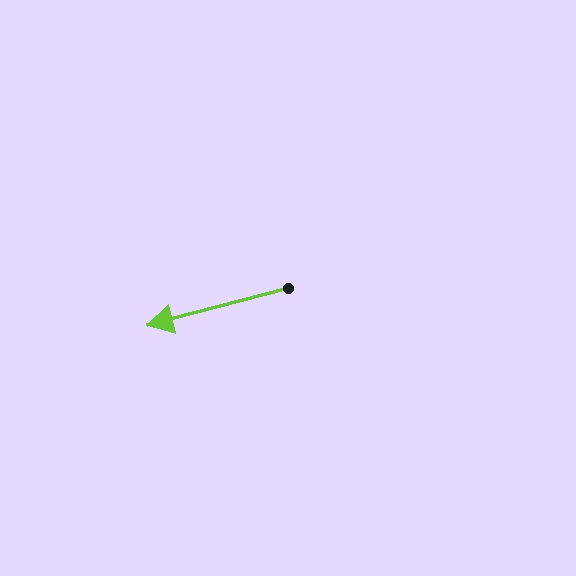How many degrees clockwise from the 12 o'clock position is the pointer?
Approximately 255 degrees.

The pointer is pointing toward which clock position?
Roughly 9 o'clock.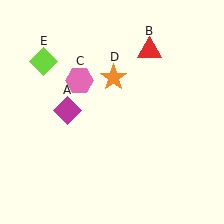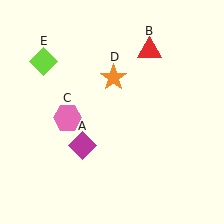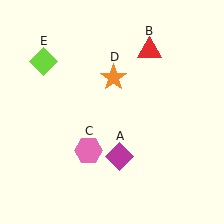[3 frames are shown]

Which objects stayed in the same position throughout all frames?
Red triangle (object B) and orange star (object D) and lime diamond (object E) remained stationary.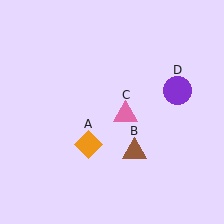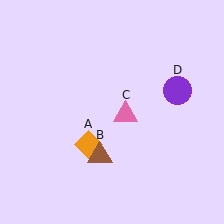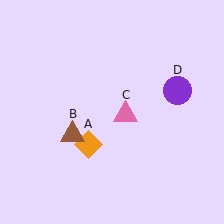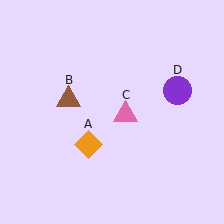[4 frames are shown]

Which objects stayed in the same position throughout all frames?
Orange diamond (object A) and pink triangle (object C) and purple circle (object D) remained stationary.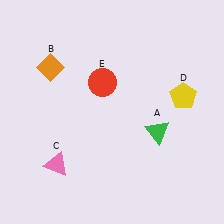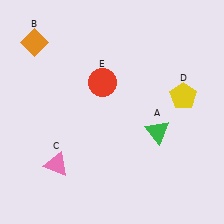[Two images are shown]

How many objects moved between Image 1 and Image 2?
1 object moved between the two images.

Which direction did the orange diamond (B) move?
The orange diamond (B) moved up.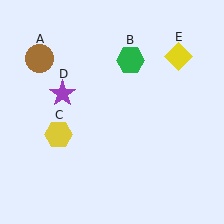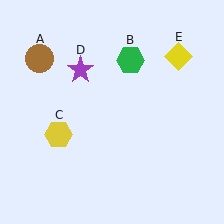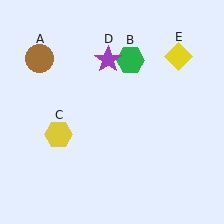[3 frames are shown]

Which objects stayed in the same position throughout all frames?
Brown circle (object A) and green hexagon (object B) and yellow hexagon (object C) and yellow diamond (object E) remained stationary.